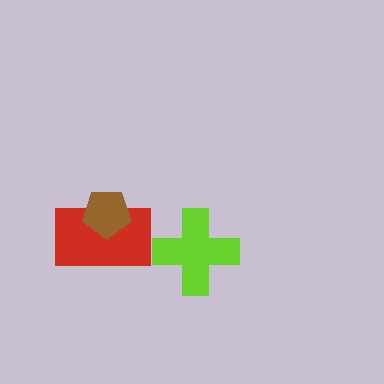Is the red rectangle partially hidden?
Yes, it is partially covered by another shape.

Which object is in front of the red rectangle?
The brown pentagon is in front of the red rectangle.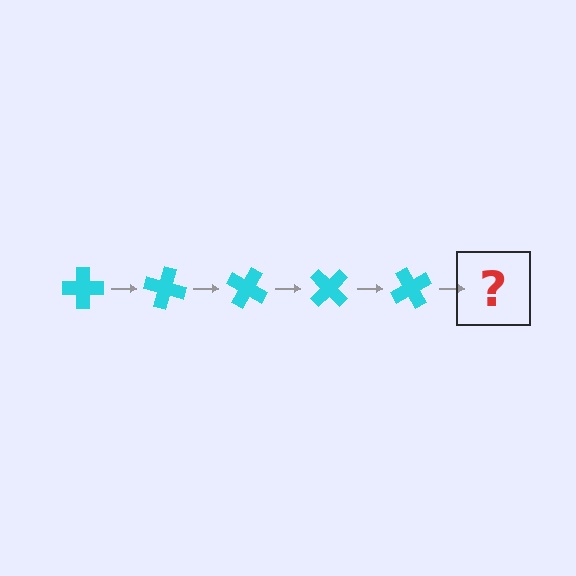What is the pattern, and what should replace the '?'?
The pattern is that the cross rotates 15 degrees each step. The '?' should be a cyan cross rotated 75 degrees.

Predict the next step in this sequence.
The next step is a cyan cross rotated 75 degrees.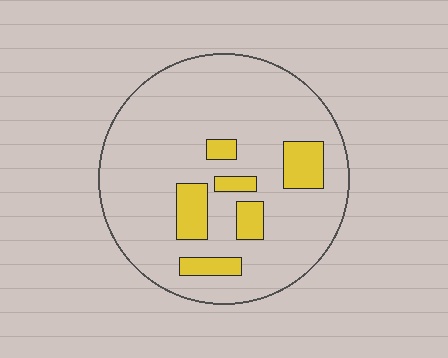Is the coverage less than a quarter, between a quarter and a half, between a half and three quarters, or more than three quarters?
Less than a quarter.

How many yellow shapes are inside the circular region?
6.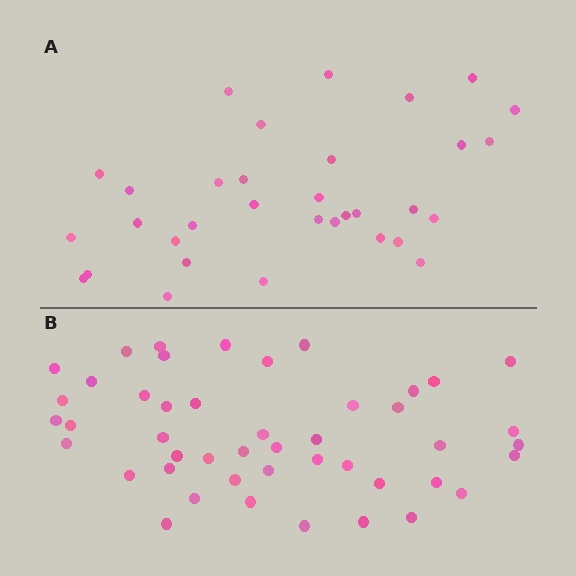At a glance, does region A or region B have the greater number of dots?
Region B (the bottom region) has more dots.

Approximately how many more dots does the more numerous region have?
Region B has approximately 15 more dots than region A.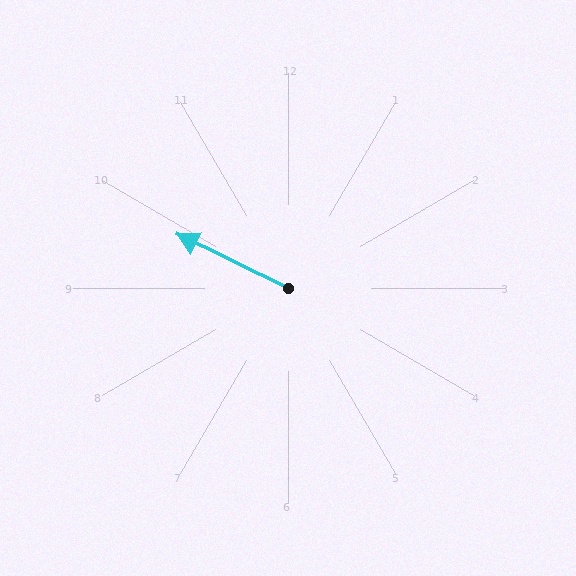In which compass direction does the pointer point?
Northwest.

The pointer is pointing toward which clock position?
Roughly 10 o'clock.